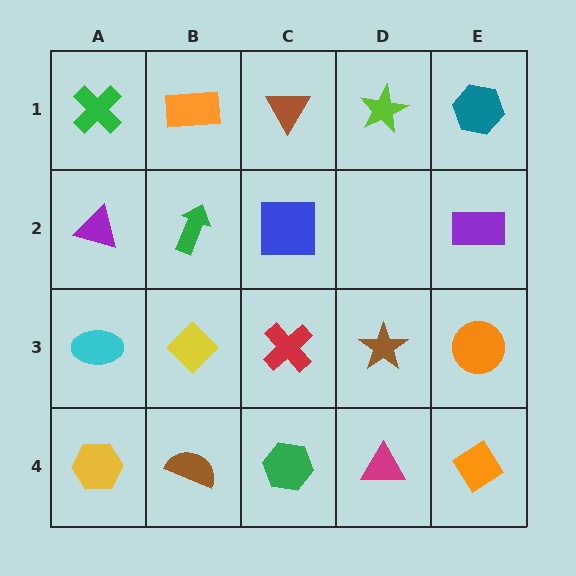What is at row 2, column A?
A purple triangle.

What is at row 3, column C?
A red cross.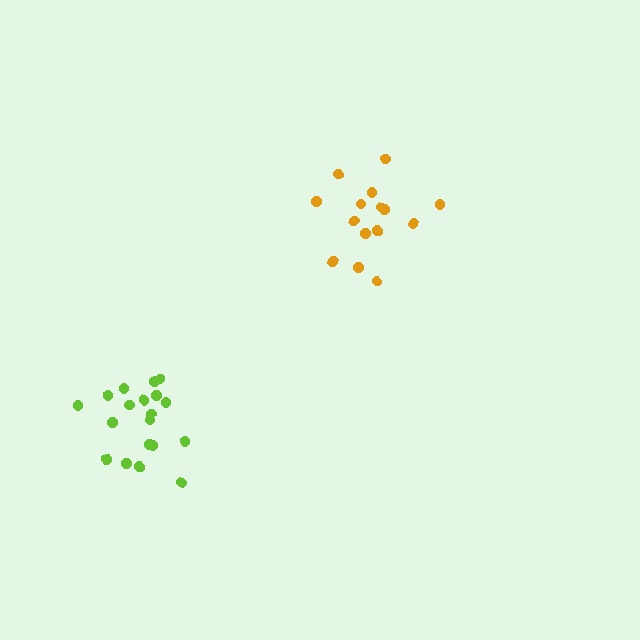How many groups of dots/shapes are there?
There are 2 groups.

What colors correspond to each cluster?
The clusters are colored: lime, orange.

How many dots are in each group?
Group 1: 19 dots, Group 2: 15 dots (34 total).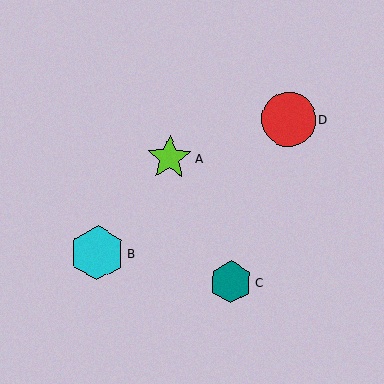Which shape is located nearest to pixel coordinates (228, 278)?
The teal hexagon (labeled C) at (231, 282) is nearest to that location.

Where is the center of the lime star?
The center of the lime star is at (169, 158).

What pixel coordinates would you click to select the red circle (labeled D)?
Click at (288, 119) to select the red circle D.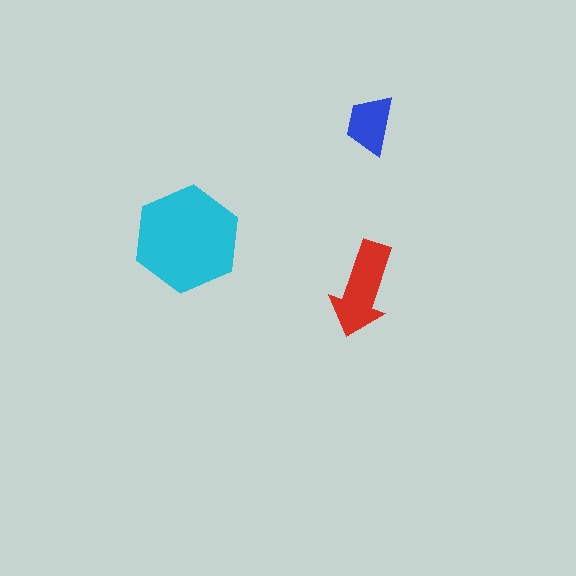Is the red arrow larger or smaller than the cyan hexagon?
Smaller.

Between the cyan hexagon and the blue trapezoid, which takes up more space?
The cyan hexagon.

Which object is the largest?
The cyan hexagon.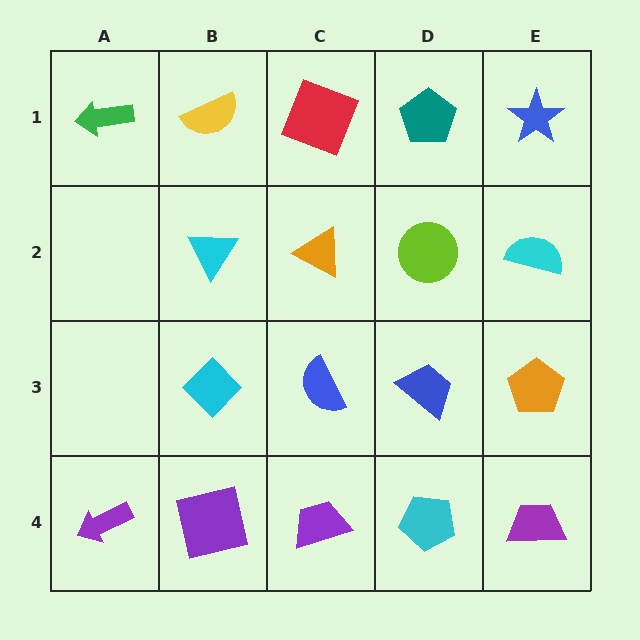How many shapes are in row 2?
4 shapes.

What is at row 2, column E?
A cyan semicircle.